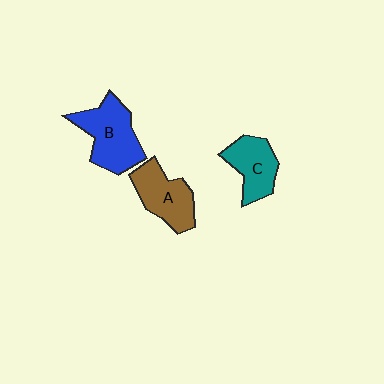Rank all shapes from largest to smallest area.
From largest to smallest: B (blue), A (brown), C (teal).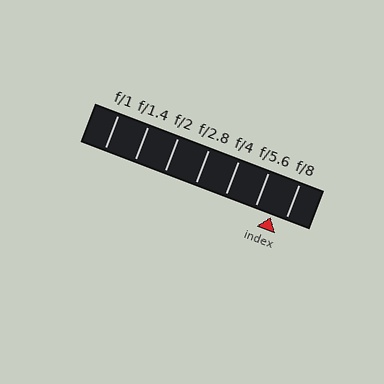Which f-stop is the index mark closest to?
The index mark is closest to f/8.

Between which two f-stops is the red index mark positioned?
The index mark is between f/5.6 and f/8.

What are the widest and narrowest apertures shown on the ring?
The widest aperture shown is f/1 and the narrowest is f/8.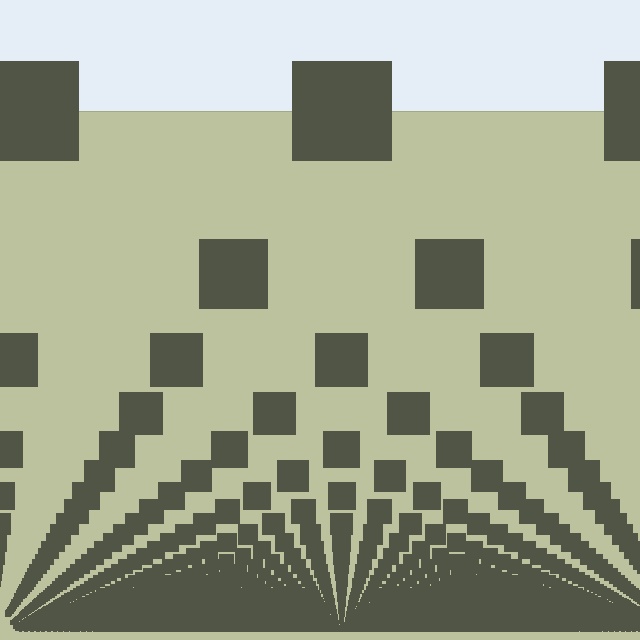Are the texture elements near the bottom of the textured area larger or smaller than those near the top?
Smaller. The gradient is inverted — elements near the bottom are smaller and denser.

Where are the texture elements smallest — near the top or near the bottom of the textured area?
Near the bottom.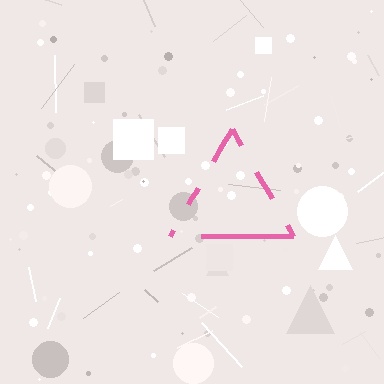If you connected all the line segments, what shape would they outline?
They would outline a triangle.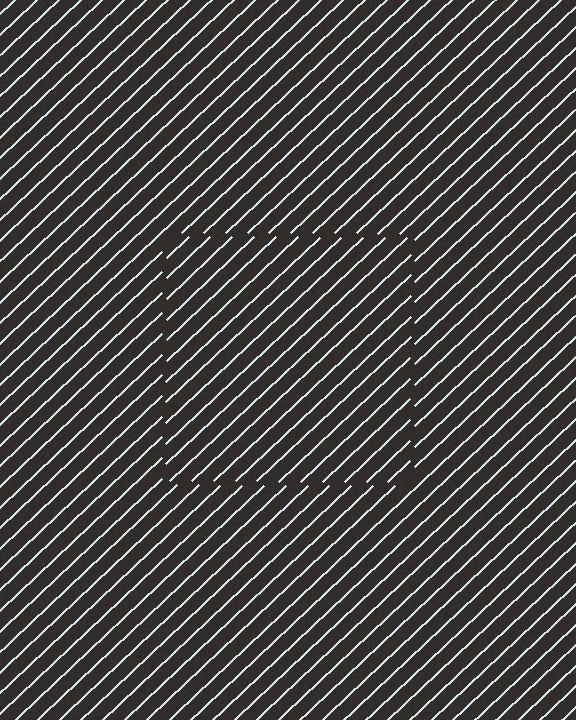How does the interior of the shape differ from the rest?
The interior of the shape contains the same grating, shifted by half a period — the contour is defined by the phase discontinuity where line-ends from the inner and outer gratings abut.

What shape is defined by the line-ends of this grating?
An illusory square. The interior of the shape contains the same grating, shifted by half a period — the contour is defined by the phase discontinuity where line-ends from the inner and outer gratings abut.